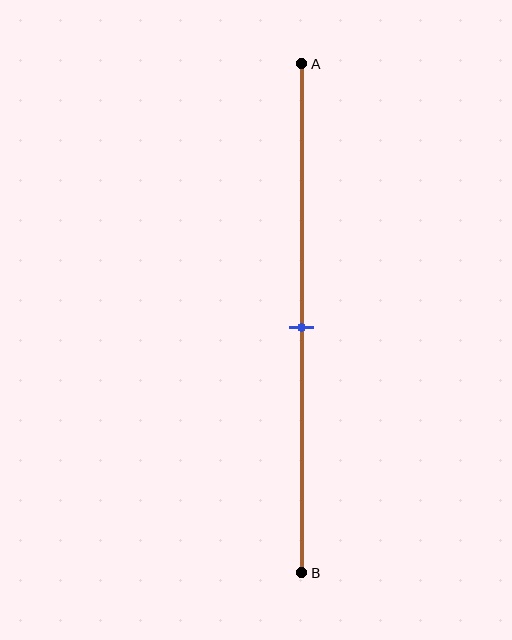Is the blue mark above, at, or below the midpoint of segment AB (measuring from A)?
The blue mark is approximately at the midpoint of segment AB.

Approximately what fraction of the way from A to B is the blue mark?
The blue mark is approximately 50% of the way from A to B.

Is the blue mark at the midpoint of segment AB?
Yes, the mark is approximately at the midpoint.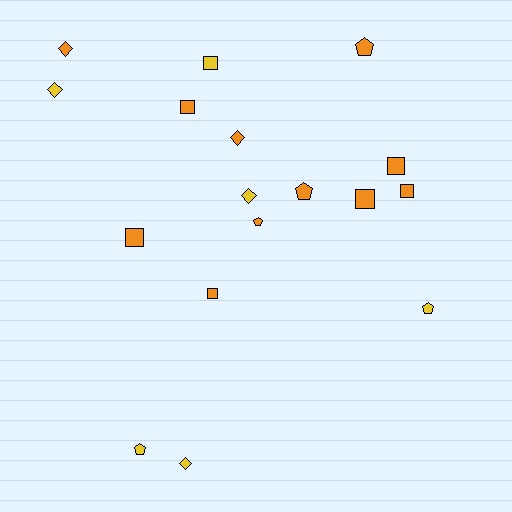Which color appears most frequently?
Orange, with 11 objects.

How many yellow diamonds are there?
There are 3 yellow diamonds.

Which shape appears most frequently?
Square, with 7 objects.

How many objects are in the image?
There are 17 objects.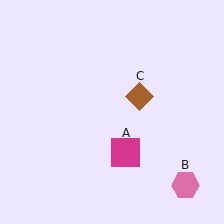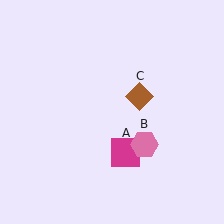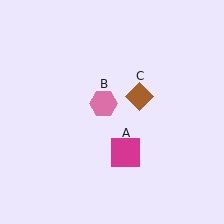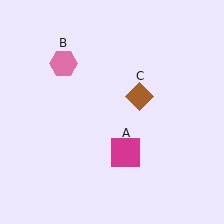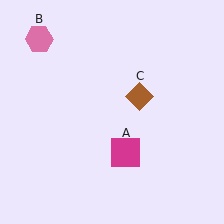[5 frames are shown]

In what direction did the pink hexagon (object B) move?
The pink hexagon (object B) moved up and to the left.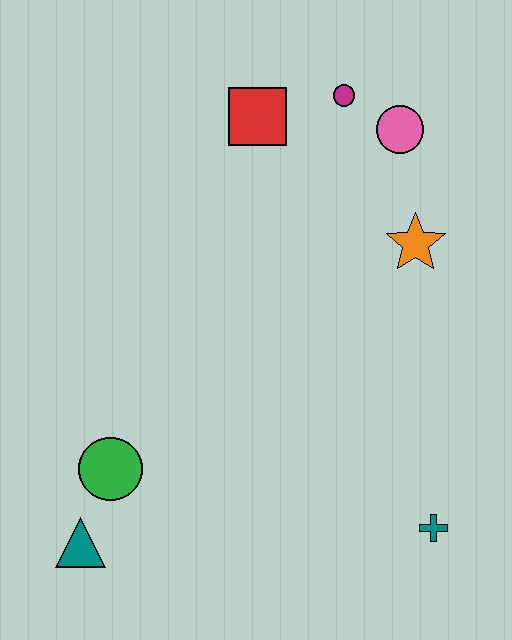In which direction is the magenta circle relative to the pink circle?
The magenta circle is to the left of the pink circle.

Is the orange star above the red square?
No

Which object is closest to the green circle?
The teal triangle is closest to the green circle.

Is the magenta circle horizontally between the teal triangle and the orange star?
Yes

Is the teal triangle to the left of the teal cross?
Yes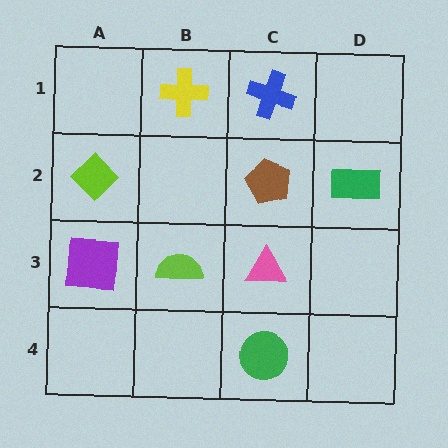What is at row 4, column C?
A green circle.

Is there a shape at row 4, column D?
No, that cell is empty.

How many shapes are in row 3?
3 shapes.